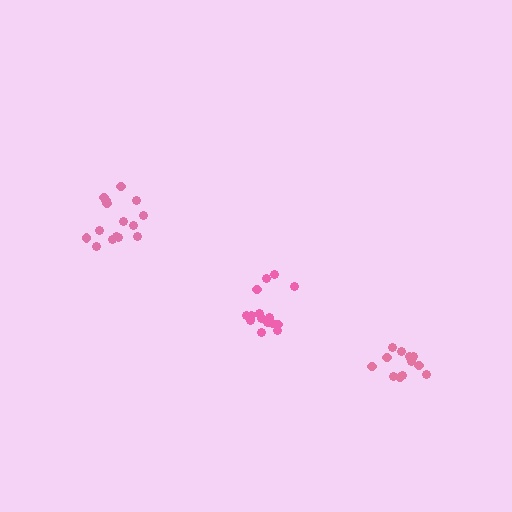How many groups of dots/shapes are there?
There are 3 groups.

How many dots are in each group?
Group 1: 15 dots, Group 2: 12 dots, Group 3: 15 dots (42 total).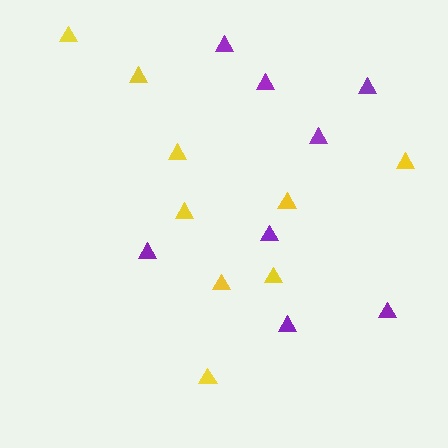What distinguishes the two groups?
There are 2 groups: one group of yellow triangles (9) and one group of purple triangles (8).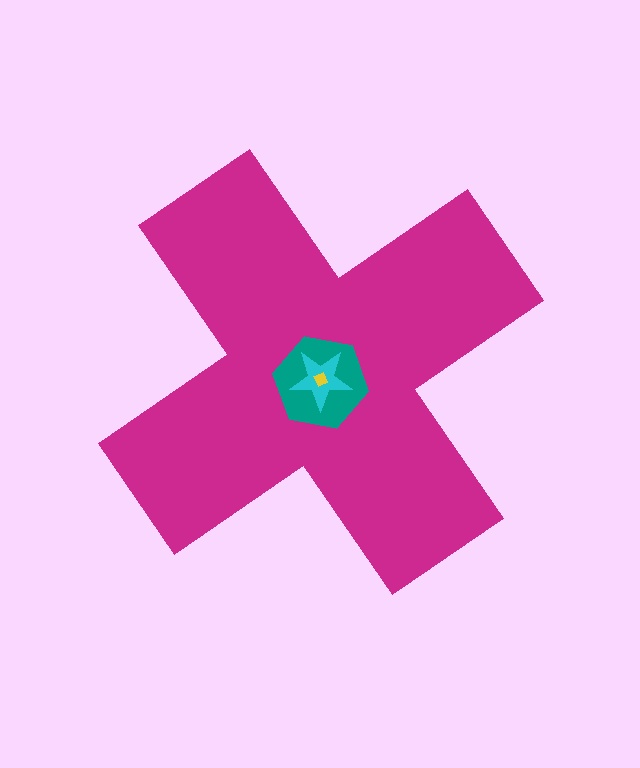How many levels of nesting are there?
4.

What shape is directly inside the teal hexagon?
The cyan star.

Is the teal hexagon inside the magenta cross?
Yes.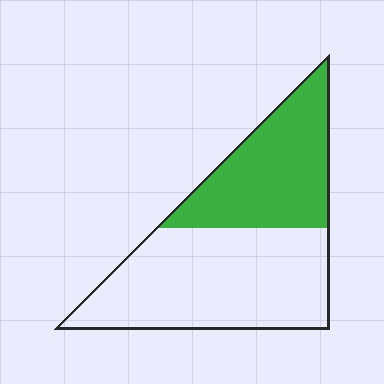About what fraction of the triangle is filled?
About two fifths (2/5).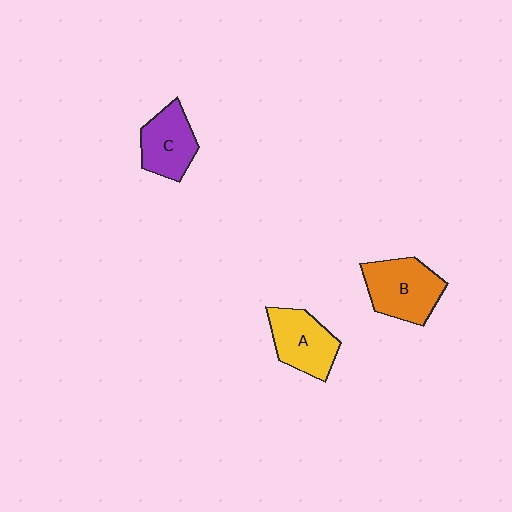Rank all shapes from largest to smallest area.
From largest to smallest: B (orange), A (yellow), C (purple).